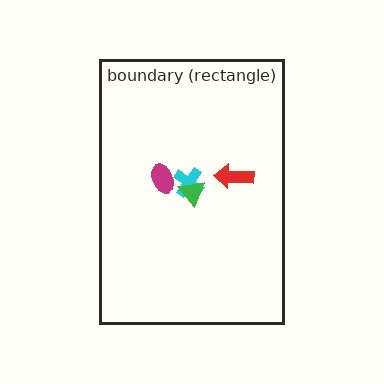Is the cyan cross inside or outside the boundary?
Inside.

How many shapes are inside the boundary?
4 inside, 0 outside.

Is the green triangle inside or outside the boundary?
Inside.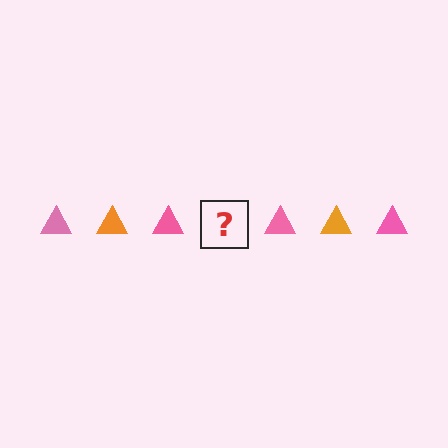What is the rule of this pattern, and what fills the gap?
The rule is that the pattern cycles through pink, orange triangles. The gap should be filled with an orange triangle.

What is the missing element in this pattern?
The missing element is an orange triangle.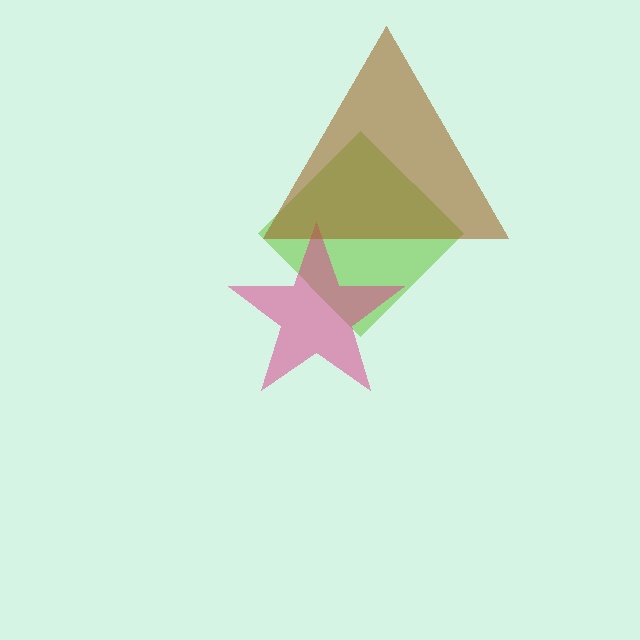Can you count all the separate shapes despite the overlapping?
Yes, there are 3 separate shapes.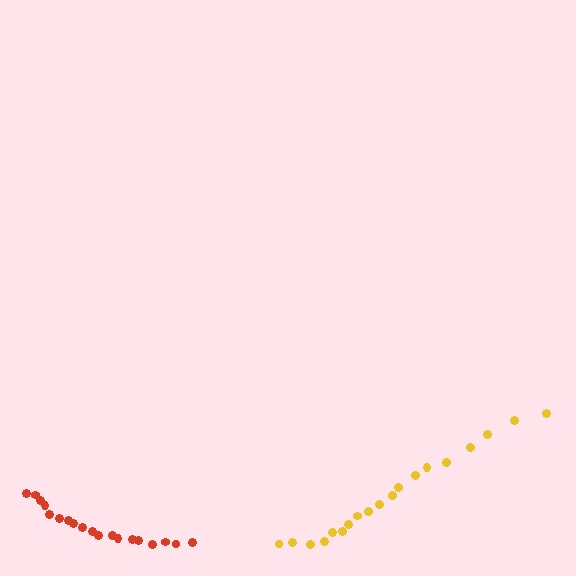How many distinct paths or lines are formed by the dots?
There are 2 distinct paths.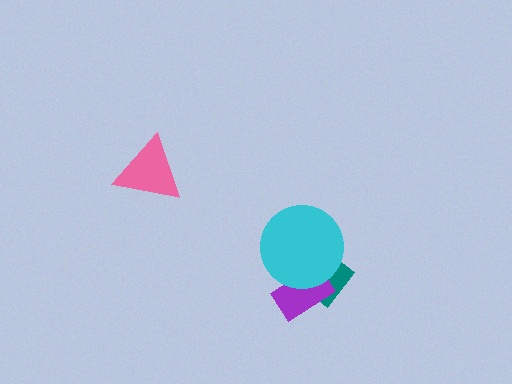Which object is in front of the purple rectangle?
The cyan circle is in front of the purple rectangle.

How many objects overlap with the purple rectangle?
2 objects overlap with the purple rectangle.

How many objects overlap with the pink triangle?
0 objects overlap with the pink triangle.